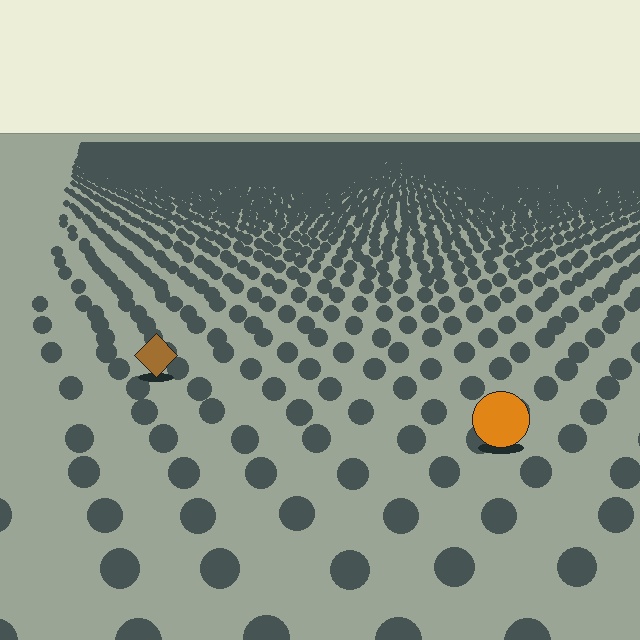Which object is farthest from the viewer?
The brown diamond is farthest from the viewer. It appears smaller and the ground texture around it is denser.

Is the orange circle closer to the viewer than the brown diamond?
Yes. The orange circle is closer — you can tell from the texture gradient: the ground texture is coarser near it.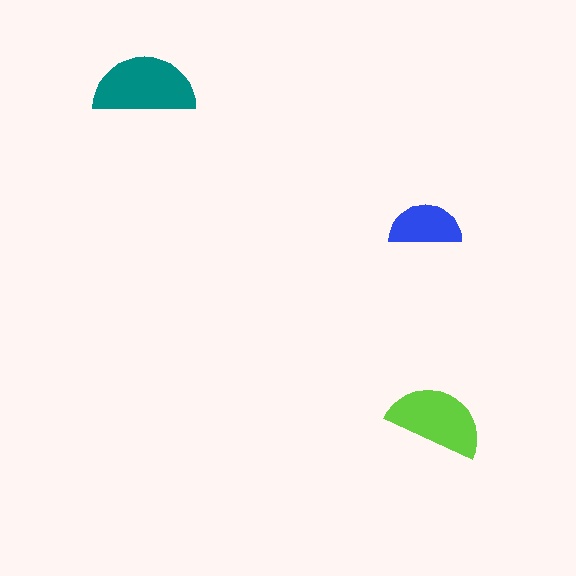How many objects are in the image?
There are 3 objects in the image.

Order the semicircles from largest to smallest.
the teal one, the lime one, the blue one.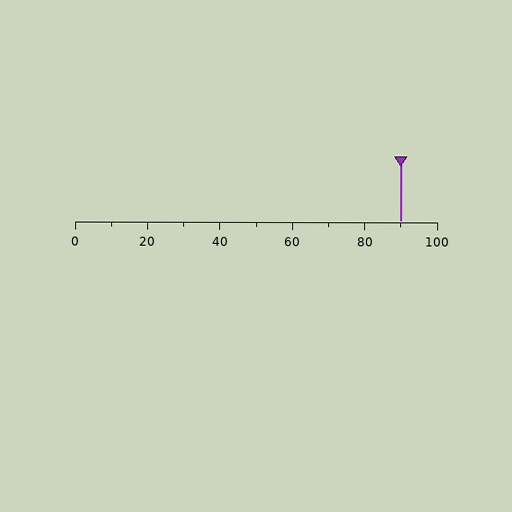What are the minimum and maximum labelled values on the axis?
The axis runs from 0 to 100.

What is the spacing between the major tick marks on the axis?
The major ticks are spaced 20 apart.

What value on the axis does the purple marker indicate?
The marker indicates approximately 90.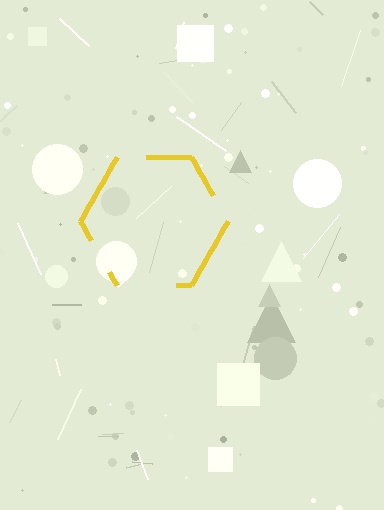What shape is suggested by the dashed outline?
The dashed outline suggests a hexagon.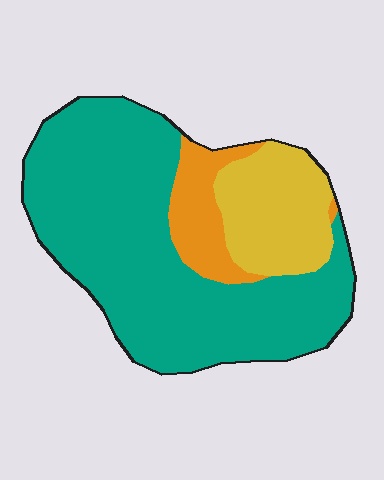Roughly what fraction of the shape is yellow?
Yellow covers 19% of the shape.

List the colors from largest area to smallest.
From largest to smallest: teal, yellow, orange.